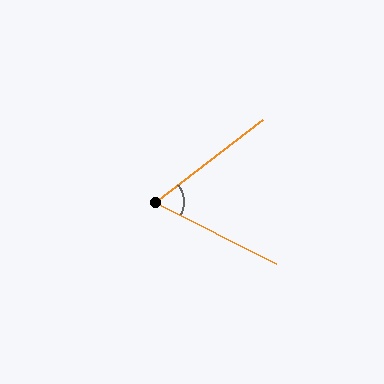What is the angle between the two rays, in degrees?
Approximately 64 degrees.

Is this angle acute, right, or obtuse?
It is acute.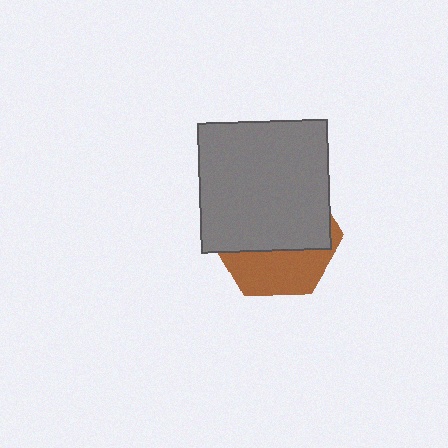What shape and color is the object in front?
The object in front is a gray square.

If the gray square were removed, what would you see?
You would see the complete brown hexagon.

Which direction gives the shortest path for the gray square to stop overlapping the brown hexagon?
Moving up gives the shortest separation.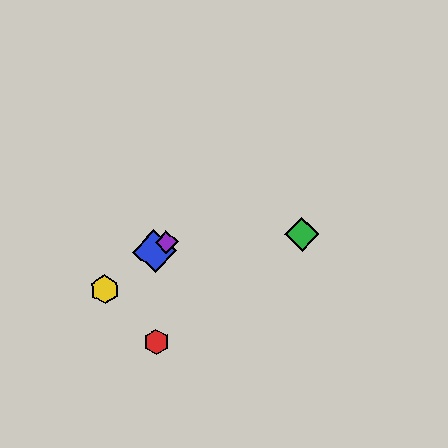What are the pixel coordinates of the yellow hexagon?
The yellow hexagon is at (105, 289).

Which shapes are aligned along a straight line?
The blue diamond, the yellow hexagon, the purple diamond are aligned along a straight line.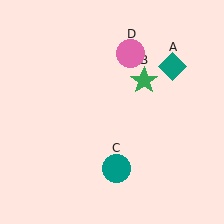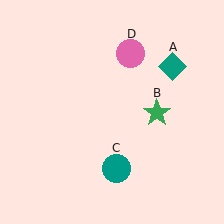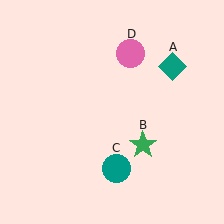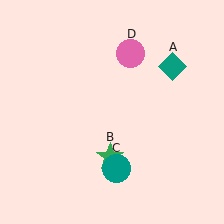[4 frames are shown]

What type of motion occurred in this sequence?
The green star (object B) rotated clockwise around the center of the scene.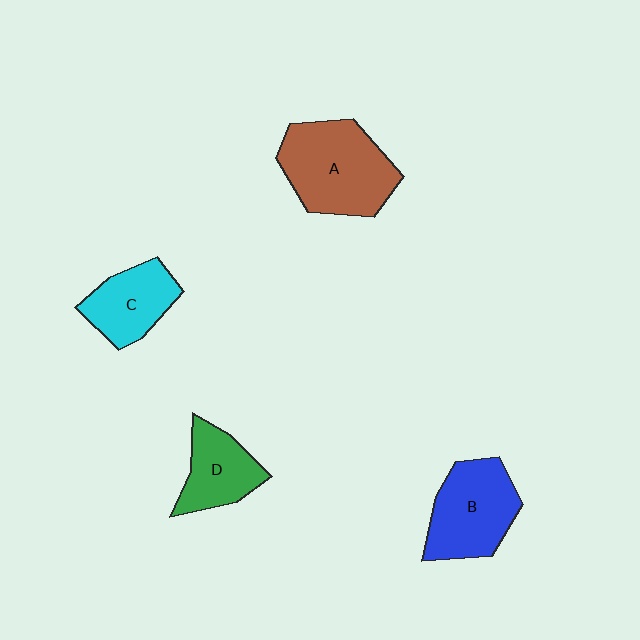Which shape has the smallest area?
Shape D (green).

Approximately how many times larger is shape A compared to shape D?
Approximately 1.7 times.